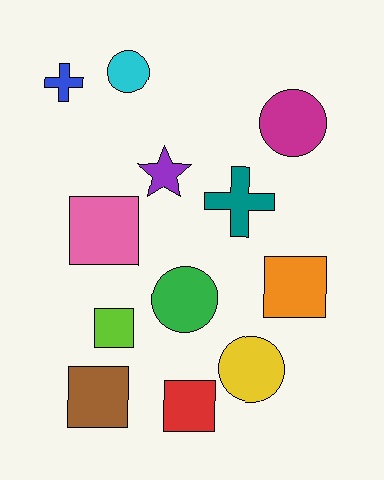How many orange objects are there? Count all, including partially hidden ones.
There is 1 orange object.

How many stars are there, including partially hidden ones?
There is 1 star.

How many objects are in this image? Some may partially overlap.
There are 12 objects.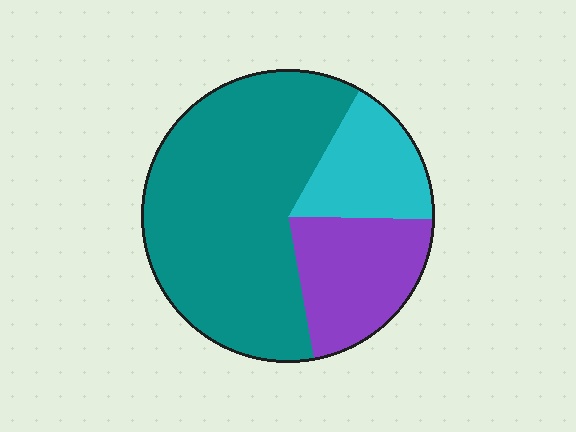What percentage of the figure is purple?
Purple covers 22% of the figure.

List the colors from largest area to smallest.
From largest to smallest: teal, purple, cyan.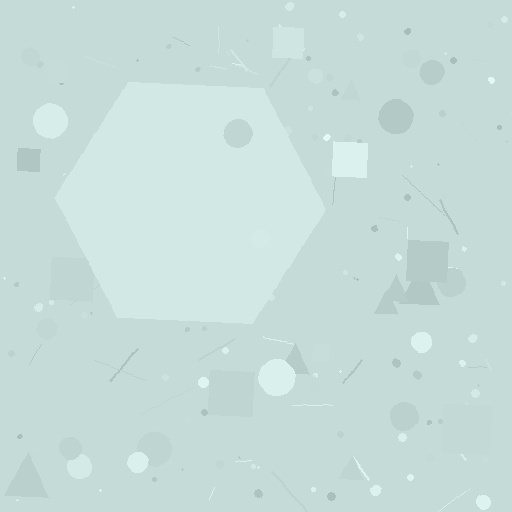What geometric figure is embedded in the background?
A hexagon is embedded in the background.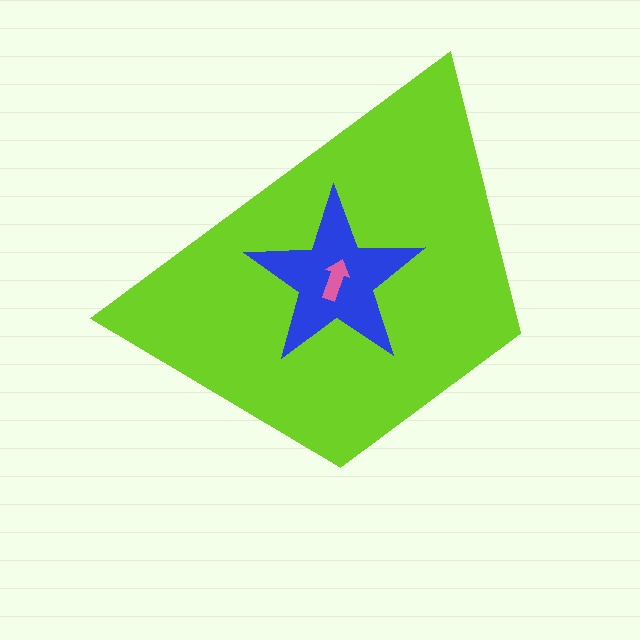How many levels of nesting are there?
3.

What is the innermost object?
The pink arrow.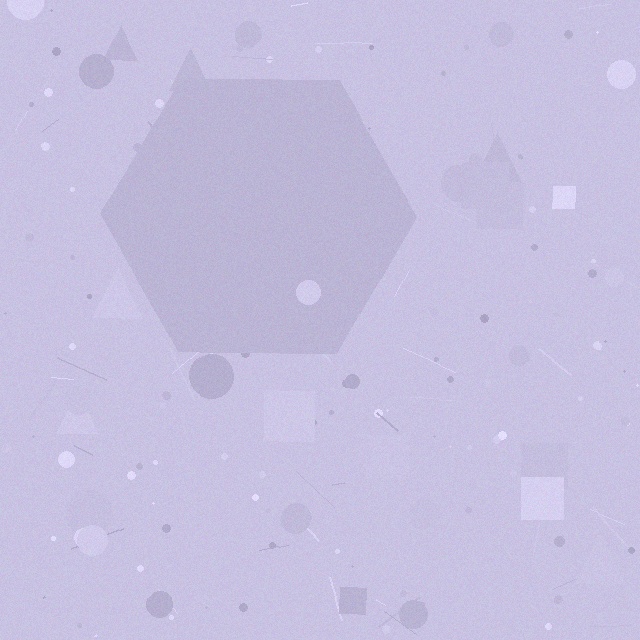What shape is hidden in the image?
A hexagon is hidden in the image.